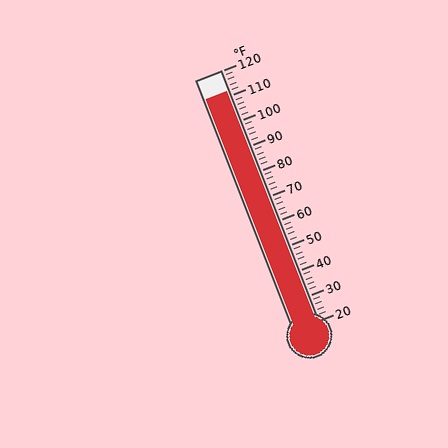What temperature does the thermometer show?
The thermometer shows approximately 112°F.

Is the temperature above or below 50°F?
The temperature is above 50°F.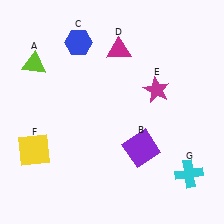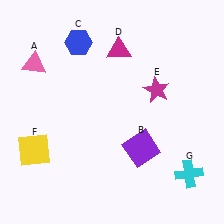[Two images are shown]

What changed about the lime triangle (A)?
In Image 1, A is lime. In Image 2, it changed to pink.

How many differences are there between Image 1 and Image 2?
There is 1 difference between the two images.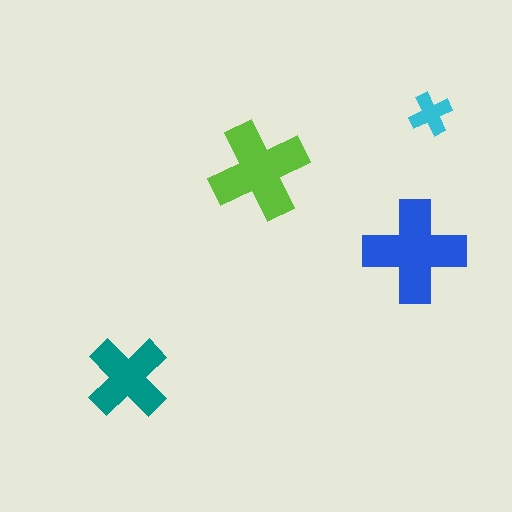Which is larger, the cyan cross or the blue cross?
The blue one.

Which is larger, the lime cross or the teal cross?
The lime one.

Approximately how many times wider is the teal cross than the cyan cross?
About 2 times wider.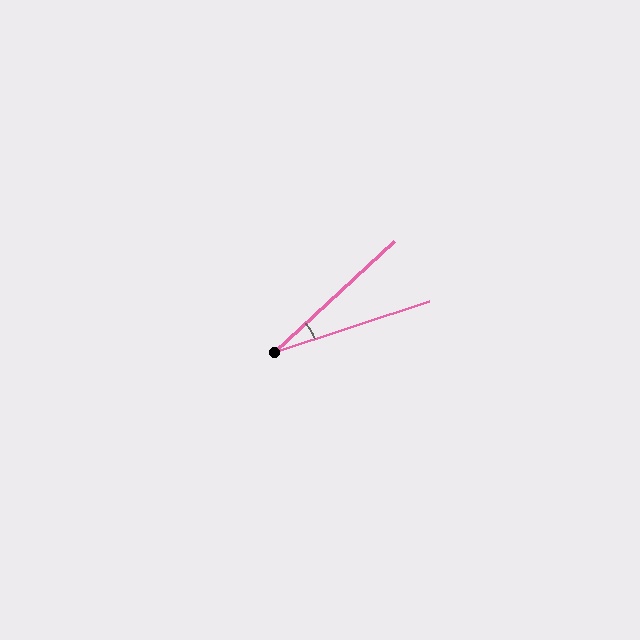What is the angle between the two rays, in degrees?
Approximately 25 degrees.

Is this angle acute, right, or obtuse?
It is acute.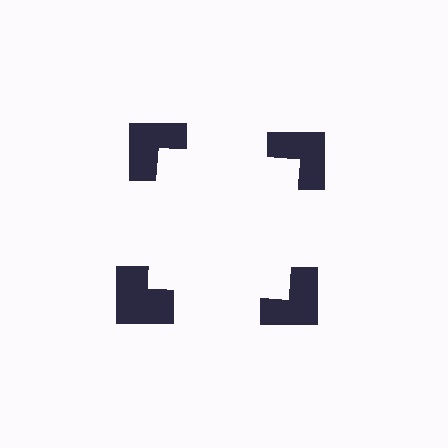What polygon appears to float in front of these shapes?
An illusory square — its edges are inferred from the aligned wedge cuts in the notched squares, not physically drawn.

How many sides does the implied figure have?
4 sides.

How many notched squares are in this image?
There are 4 — one at each vertex of the illusory square.